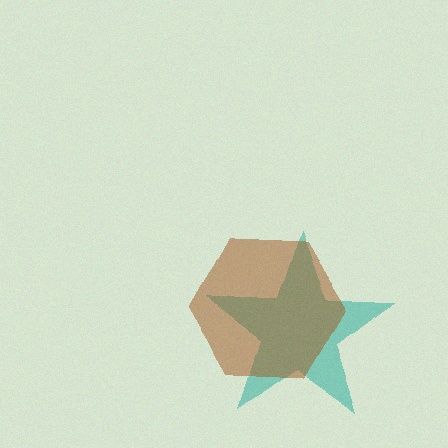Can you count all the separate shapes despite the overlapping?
Yes, there are 2 separate shapes.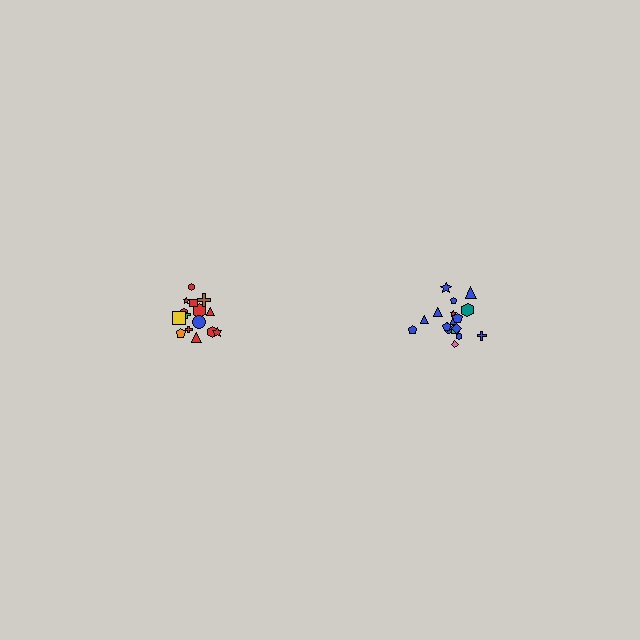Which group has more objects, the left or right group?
The right group.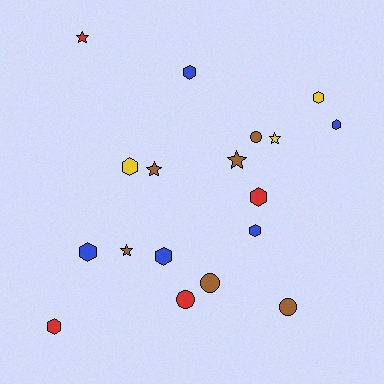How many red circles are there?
There is 1 red circle.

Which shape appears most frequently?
Hexagon, with 9 objects.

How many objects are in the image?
There are 18 objects.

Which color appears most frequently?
Brown, with 6 objects.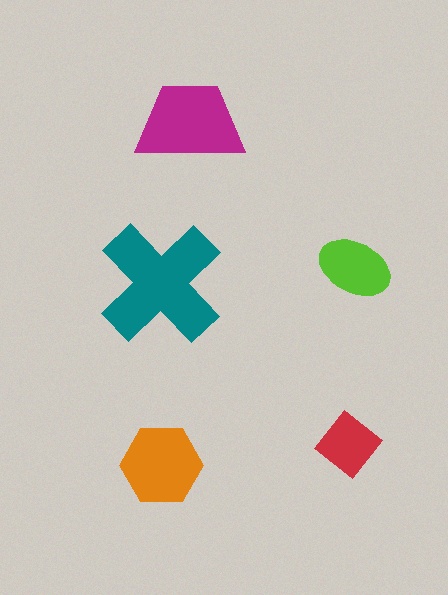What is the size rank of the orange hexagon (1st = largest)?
3rd.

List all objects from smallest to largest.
The red diamond, the lime ellipse, the orange hexagon, the magenta trapezoid, the teal cross.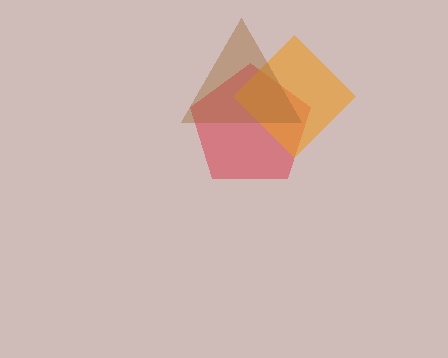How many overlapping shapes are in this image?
There are 3 overlapping shapes in the image.